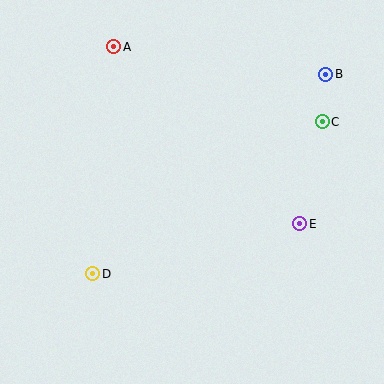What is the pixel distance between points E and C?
The distance between E and C is 104 pixels.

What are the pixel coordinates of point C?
Point C is at (322, 122).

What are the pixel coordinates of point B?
Point B is at (326, 74).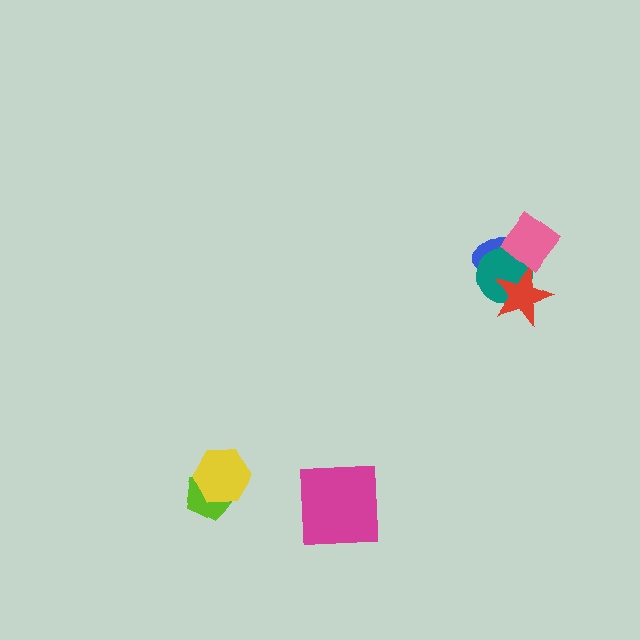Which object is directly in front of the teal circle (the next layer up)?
The red star is directly in front of the teal circle.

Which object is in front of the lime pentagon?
The yellow hexagon is in front of the lime pentagon.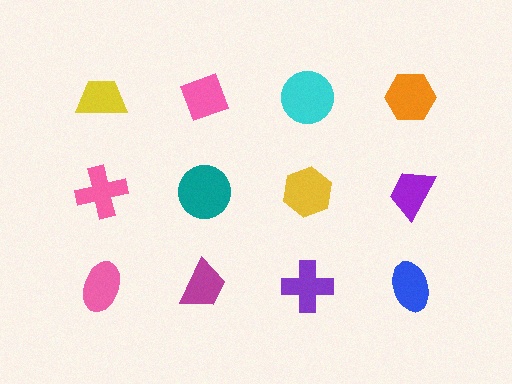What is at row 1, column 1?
A yellow trapezoid.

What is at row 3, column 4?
A blue ellipse.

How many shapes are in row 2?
4 shapes.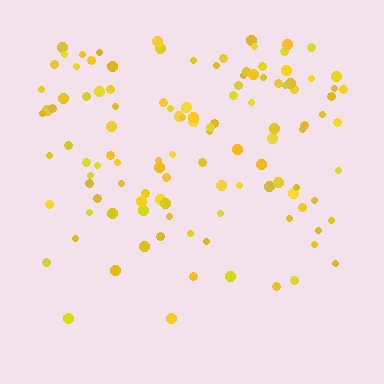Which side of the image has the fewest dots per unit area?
The bottom.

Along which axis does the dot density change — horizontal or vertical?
Vertical.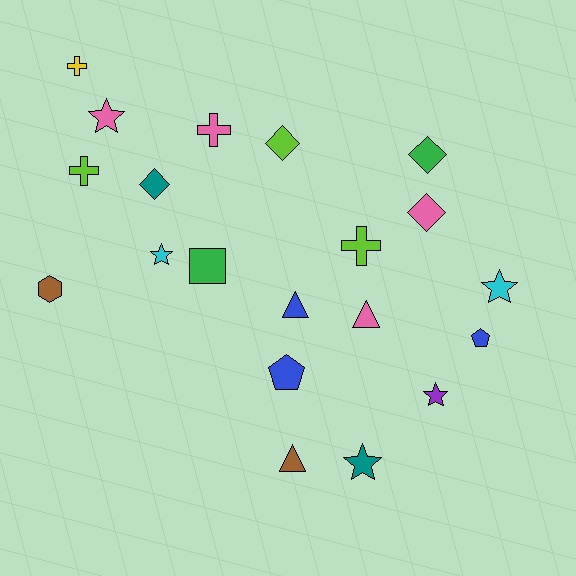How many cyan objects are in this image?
There are 2 cyan objects.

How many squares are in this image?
There is 1 square.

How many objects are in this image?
There are 20 objects.